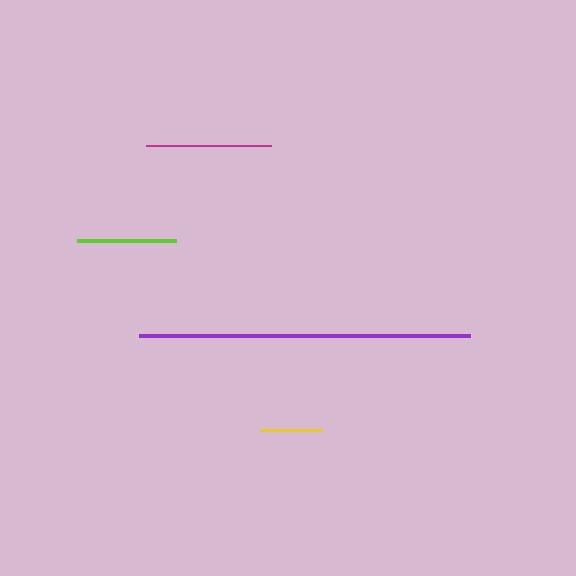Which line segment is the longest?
The purple line is the longest at approximately 331 pixels.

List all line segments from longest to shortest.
From longest to shortest: purple, magenta, lime, yellow.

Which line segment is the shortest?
The yellow line is the shortest at approximately 62 pixels.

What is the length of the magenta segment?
The magenta segment is approximately 125 pixels long.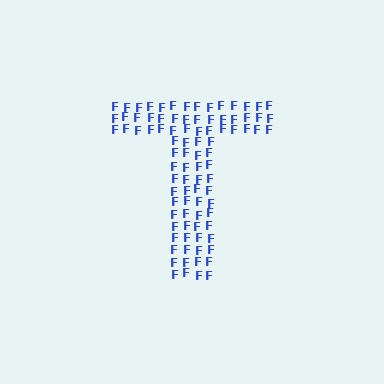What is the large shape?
The large shape is the letter T.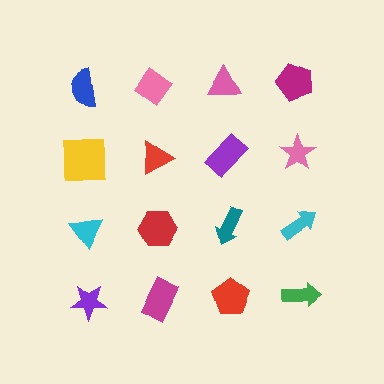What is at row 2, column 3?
A purple rectangle.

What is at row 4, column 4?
A green arrow.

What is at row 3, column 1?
A cyan triangle.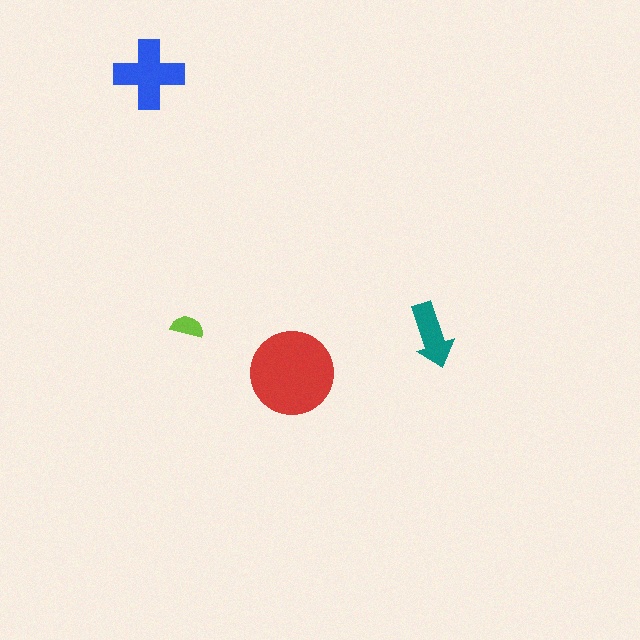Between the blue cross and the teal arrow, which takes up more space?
The blue cross.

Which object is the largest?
The red circle.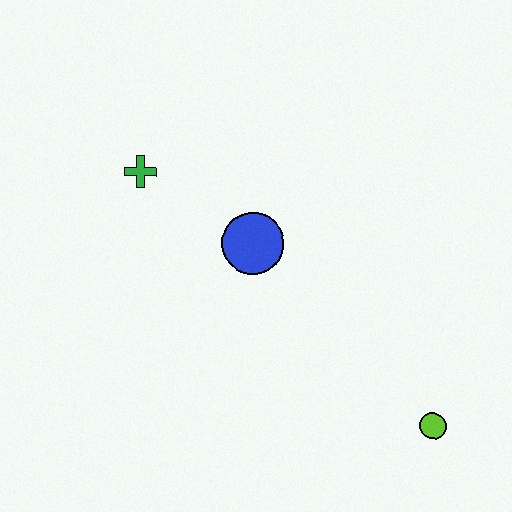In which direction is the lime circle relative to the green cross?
The lime circle is to the right of the green cross.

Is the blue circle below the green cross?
Yes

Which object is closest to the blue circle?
The green cross is closest to the blue circle.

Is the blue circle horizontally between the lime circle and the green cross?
Yes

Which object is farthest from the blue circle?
The lime circle is farthest from the blue circle.